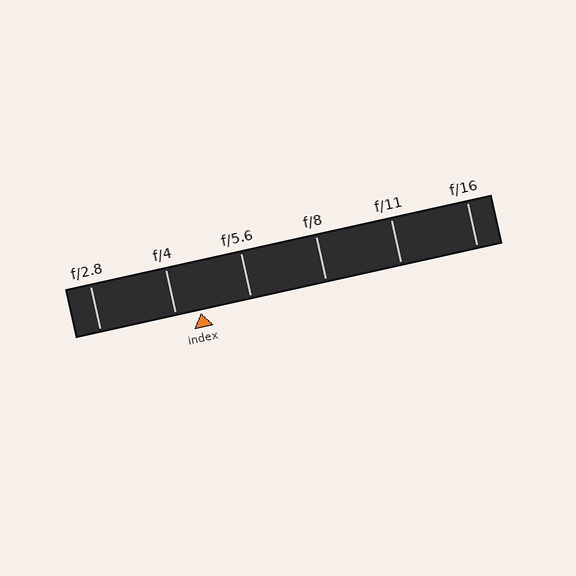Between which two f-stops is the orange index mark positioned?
The index mark is between f/4 and f/5.6.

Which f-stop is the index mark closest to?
The index mark is closest to f/4.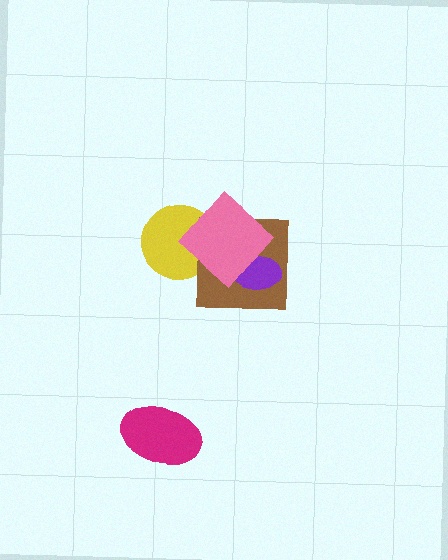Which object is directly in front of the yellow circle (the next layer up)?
The brown square is directly in front of the yellow circle.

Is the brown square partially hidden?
Yes, it is partially covered by another shape.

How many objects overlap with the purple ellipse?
2 objects overlap with the purple ellipse.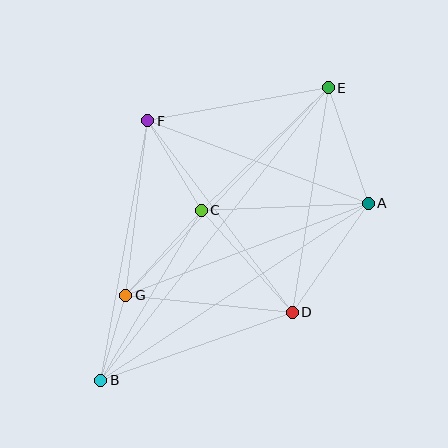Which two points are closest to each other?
Points B and G are closest to each other.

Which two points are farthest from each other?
Points B and E are farthest from each other.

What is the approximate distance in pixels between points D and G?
The distance between D and G is approximately 168 pixels.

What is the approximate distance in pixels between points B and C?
The distance between B and C is approximately 197 pixels.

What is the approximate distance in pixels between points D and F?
The distance between D and F is approximately 240 pixels.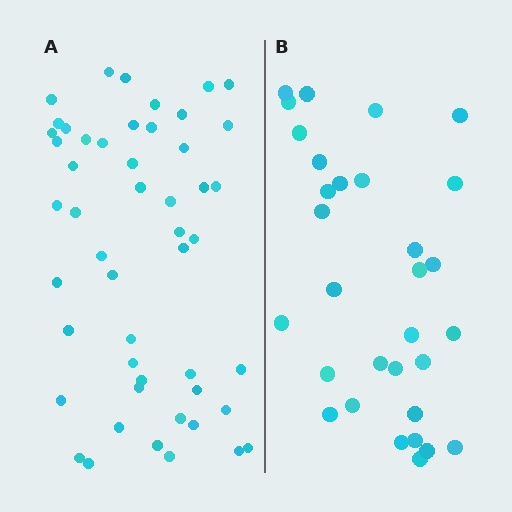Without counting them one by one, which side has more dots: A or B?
Region A (the left region) has more dots.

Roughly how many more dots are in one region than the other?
Region A has approximately 20 more dots than region B.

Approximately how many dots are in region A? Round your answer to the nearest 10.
About 50 dots.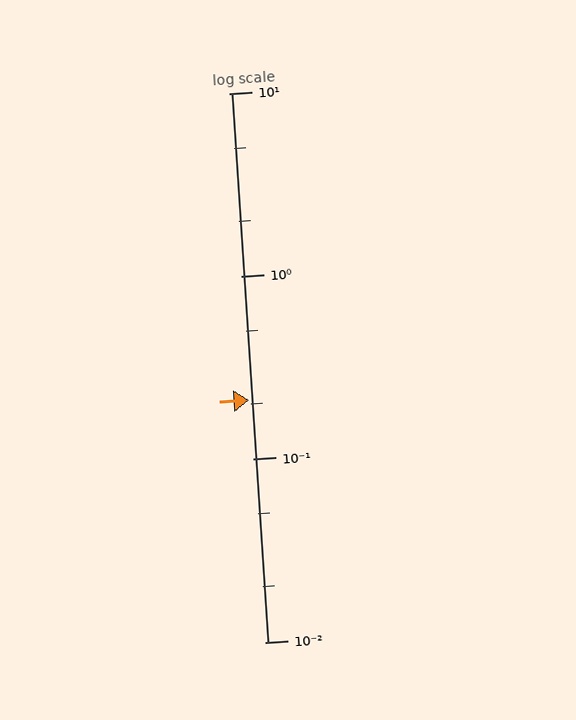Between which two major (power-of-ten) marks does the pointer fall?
The pointer is between 0.1 and 1.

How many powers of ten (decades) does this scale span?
The scale spans 3 decades, from 0.01 to 10.